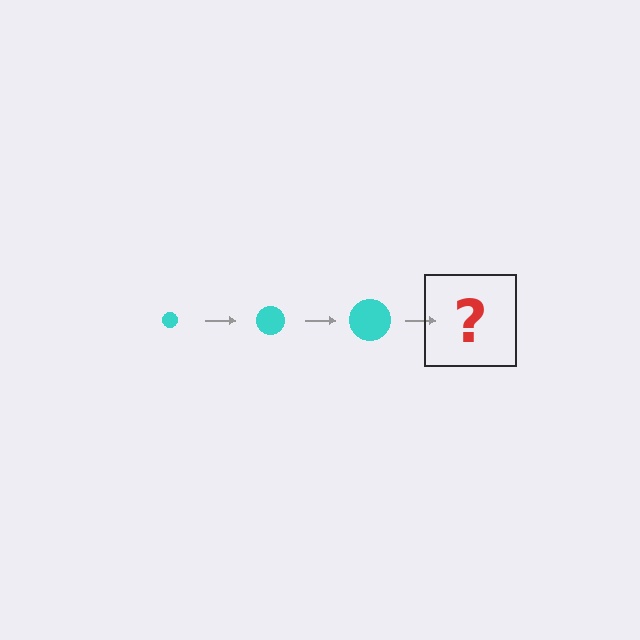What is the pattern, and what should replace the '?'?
The pattern is that the circle gets progressively larger each step. The '?' should be a cyan circle, larger than the previous one.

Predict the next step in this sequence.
The next step is a cyan circle, larger than the previous one.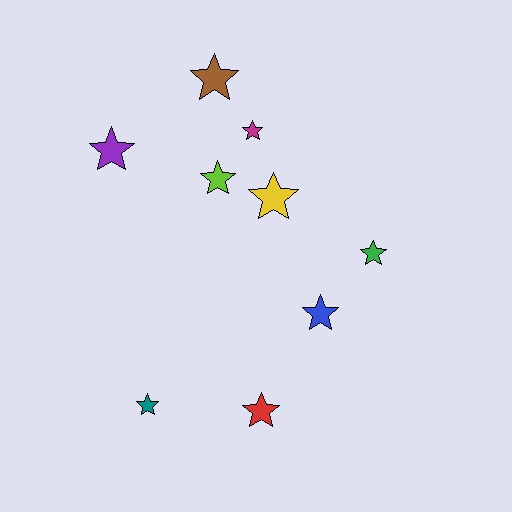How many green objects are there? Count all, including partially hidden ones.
There is 1 green object.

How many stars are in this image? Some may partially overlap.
There are 9 stars.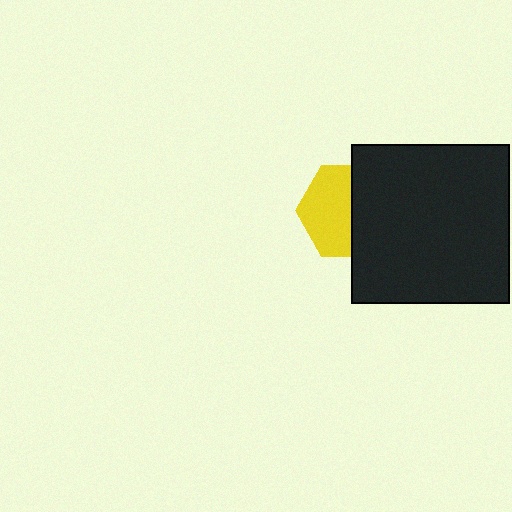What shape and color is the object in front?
The object in front is a black square.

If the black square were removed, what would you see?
You would see the complete yellow hexagon.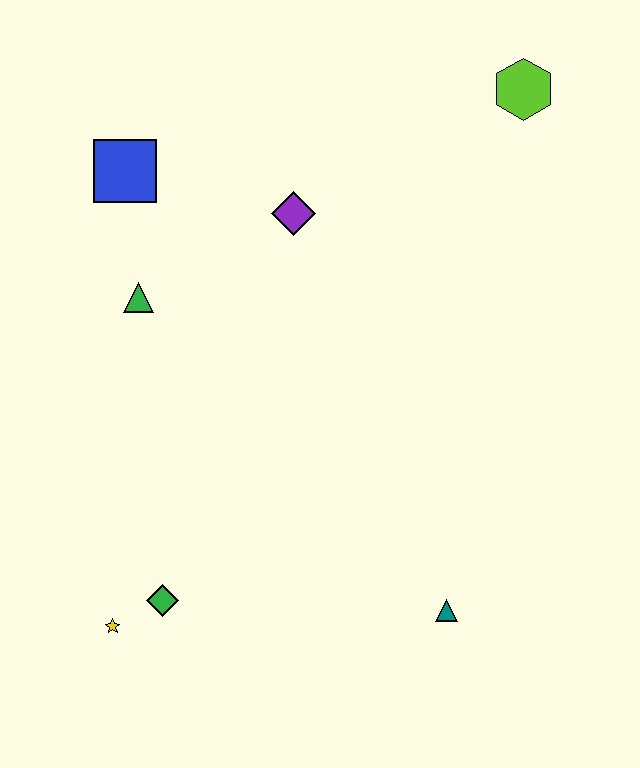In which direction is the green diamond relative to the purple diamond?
The green diamond is below the purple diamond.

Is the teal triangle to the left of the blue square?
No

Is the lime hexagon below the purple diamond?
No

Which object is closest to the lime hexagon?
The purple diamond is closest to the lime hexagon.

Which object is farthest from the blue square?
The teal triangle is farthest from the blue square.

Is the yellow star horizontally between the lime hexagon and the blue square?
No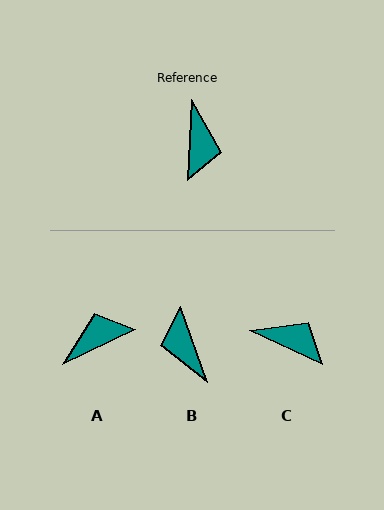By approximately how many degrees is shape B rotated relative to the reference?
Approximately 157 degrees clockwise.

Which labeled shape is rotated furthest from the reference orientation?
B, about 157 degrees away.